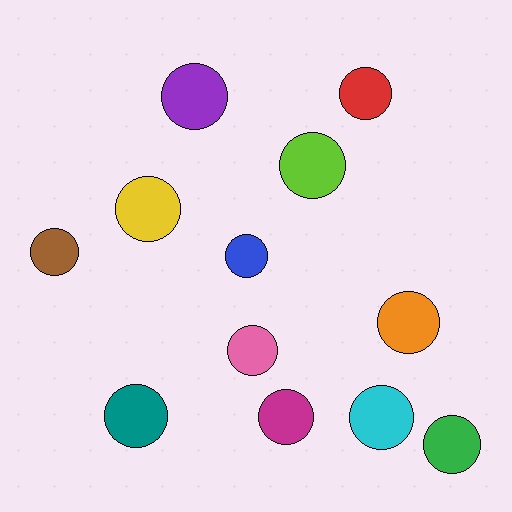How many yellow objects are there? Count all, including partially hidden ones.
There is 1 yellow object.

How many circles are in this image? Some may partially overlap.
There are 12 circles.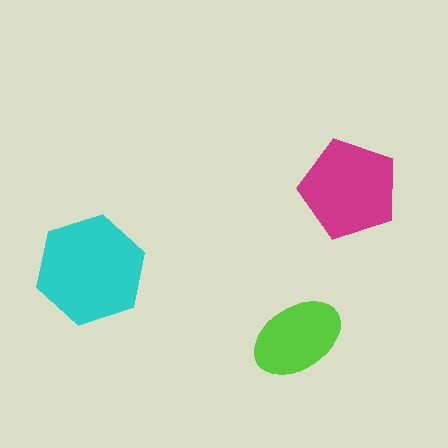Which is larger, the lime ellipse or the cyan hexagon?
The cyan hexagon.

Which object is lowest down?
The lime ellipse is bottommost.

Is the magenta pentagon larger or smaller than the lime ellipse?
Larger.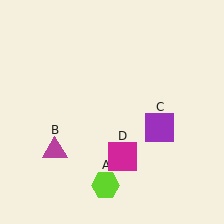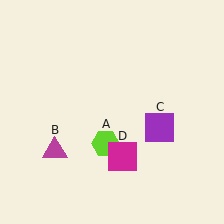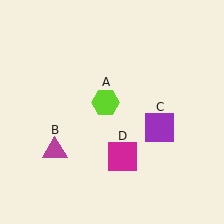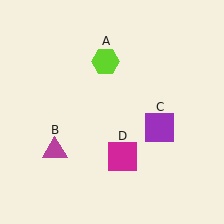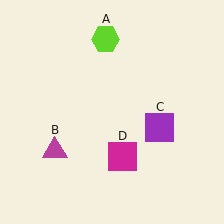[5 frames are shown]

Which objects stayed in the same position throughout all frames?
Magenta triangle (object B) and purple square (object C) and magenta square (object D) remained stationary.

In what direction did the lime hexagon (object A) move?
The lime hexagon (object A) moved up.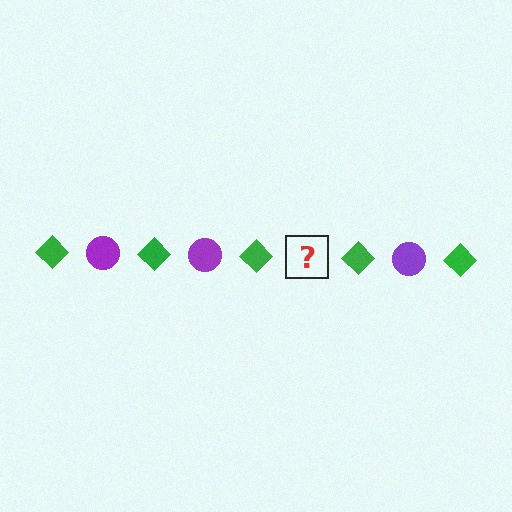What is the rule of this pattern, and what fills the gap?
The rule is that the pattern alternates between green diamond and purple circle. The gap should be filled with a purple circle.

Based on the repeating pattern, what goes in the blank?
The blank should be a purple circle.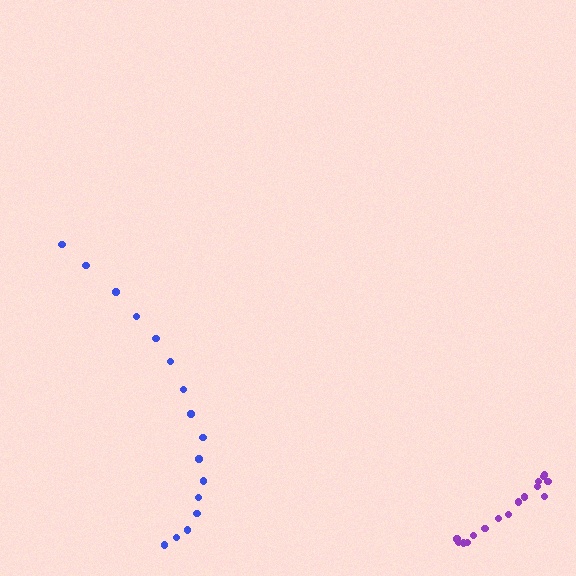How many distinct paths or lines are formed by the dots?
There are 2 distinct paths.